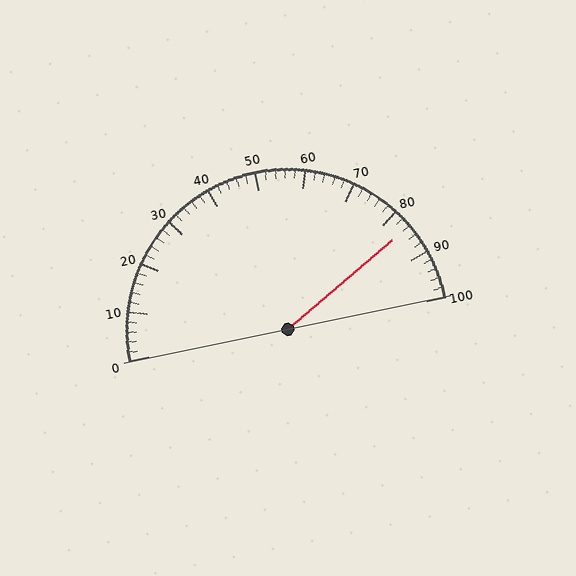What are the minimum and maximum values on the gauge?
The gauge ranges from 0 to 100.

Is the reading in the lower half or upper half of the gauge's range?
The reading is in the upper half of the range (0 to 100).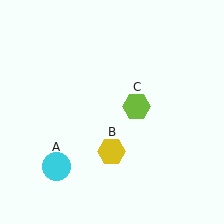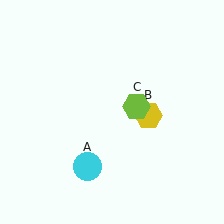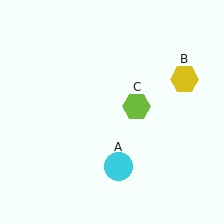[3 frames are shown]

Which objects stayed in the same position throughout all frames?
Lime hexagon (object C) remained stationary.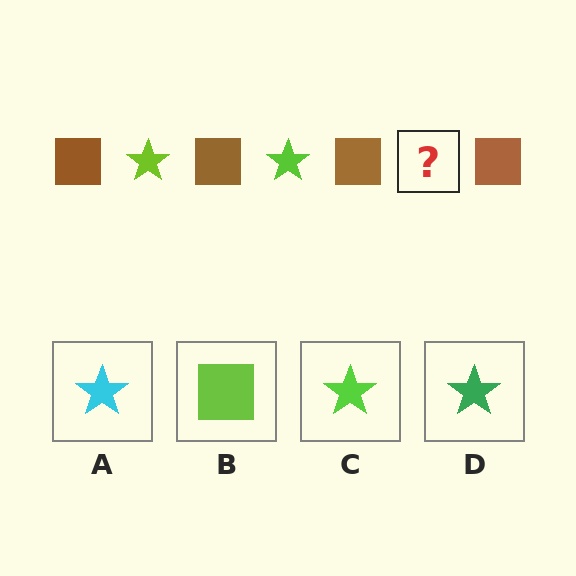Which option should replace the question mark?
Option C.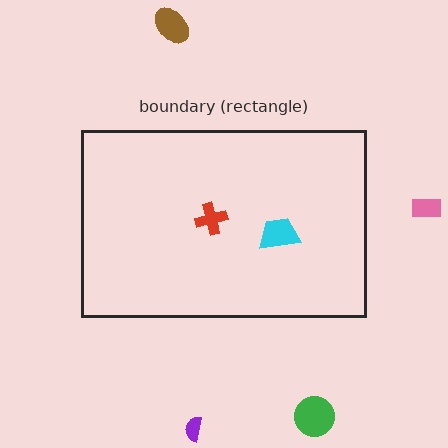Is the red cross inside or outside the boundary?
Inside.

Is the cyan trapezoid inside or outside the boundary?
Inside.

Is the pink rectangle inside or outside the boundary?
Outside.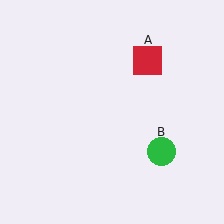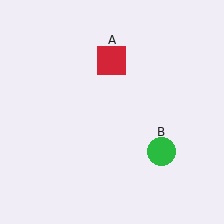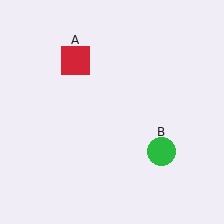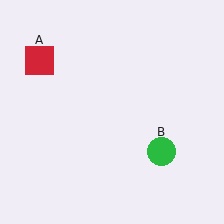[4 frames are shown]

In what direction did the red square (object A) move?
The red square (object A) moved left.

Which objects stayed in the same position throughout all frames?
Green circle (object B) remained stationary.